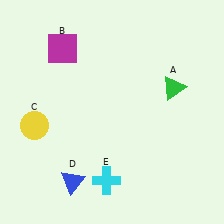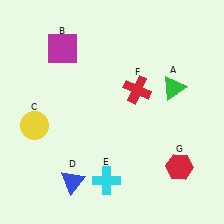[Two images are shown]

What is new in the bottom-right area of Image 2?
A red hexagon (G) was added in the bottom-right area of Image 2.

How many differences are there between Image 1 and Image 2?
There are 2 differences between the two images.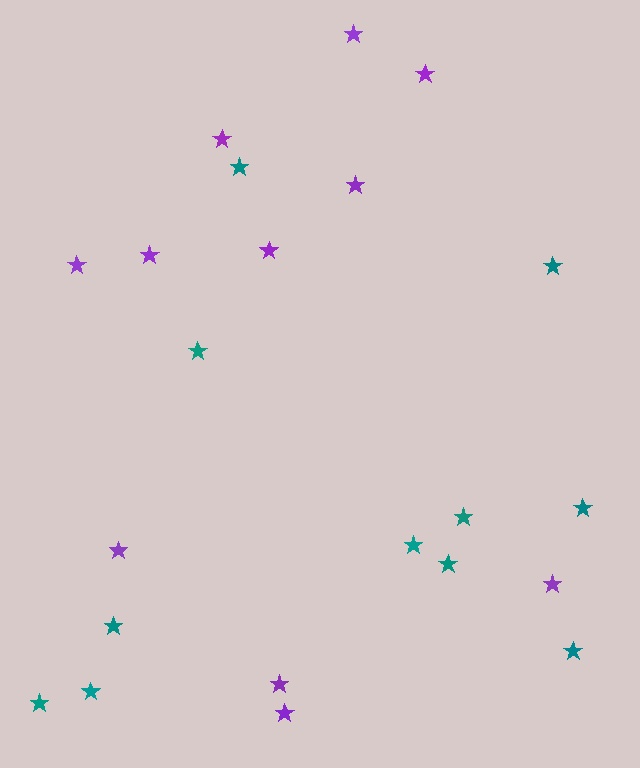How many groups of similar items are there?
There are 2 groups: one group of purple stars (11) and one group of teal stars (11).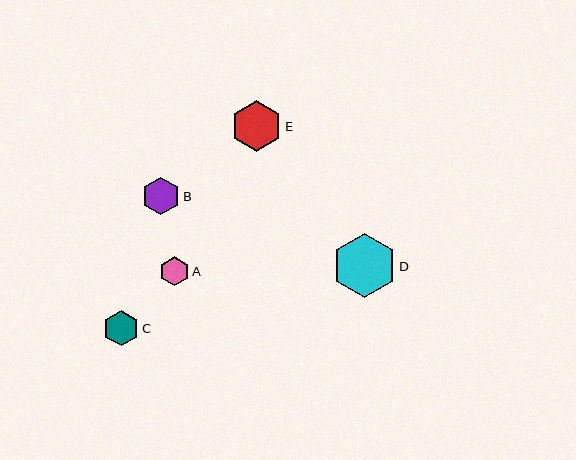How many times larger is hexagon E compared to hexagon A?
Hexagon E is approximately 1.8 times the size of hexagon A.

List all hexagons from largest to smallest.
From largest to smallest: D, E, B, C, A.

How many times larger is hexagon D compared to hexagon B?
Hexagon D is approximately 1.7 times the size of hexagon B.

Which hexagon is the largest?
Hexagon D is the largest with a size of approximately 64 pixels.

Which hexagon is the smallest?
Hexagon A is the smallest with a size of approximately 29 pixels.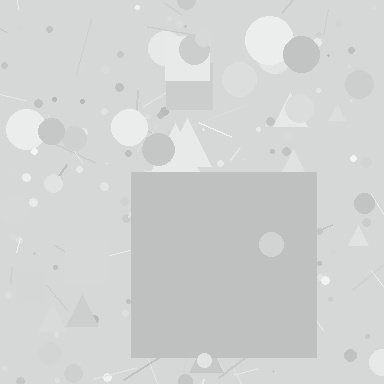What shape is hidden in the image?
A square is hidden in the image.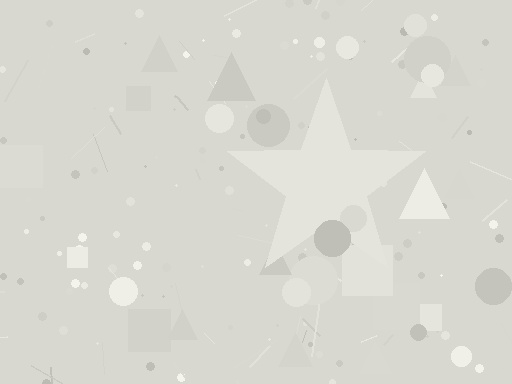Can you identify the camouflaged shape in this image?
The camouflaged shape is a star.